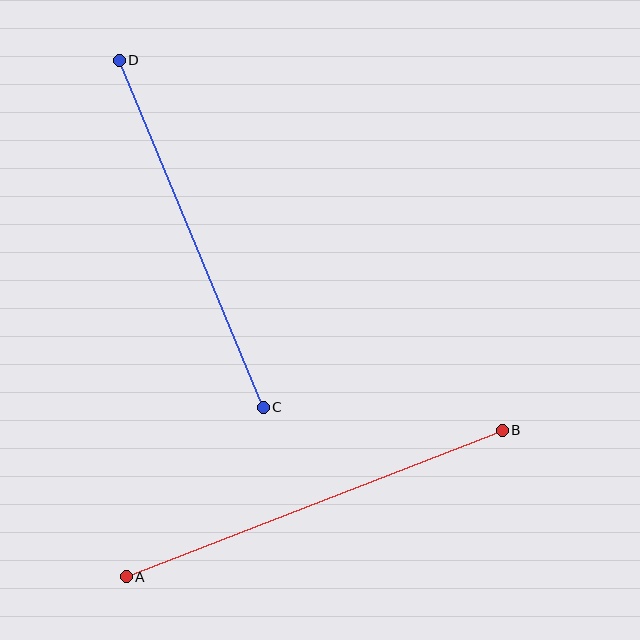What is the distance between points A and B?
The distance is approximately 404 pixels.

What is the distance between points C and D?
The distance is approximately 376 pixels.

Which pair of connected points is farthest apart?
Points A and B are farthest apart.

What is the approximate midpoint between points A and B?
The midpoint is at approximately (314, 503) pixels.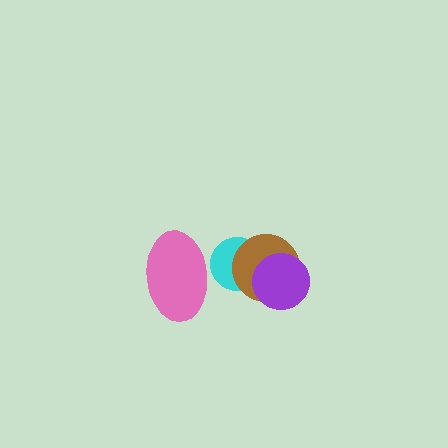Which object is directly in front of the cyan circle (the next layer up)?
The brown circle is directly in front of the cyan circle.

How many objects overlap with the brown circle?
2 objects overlap with the brown circle.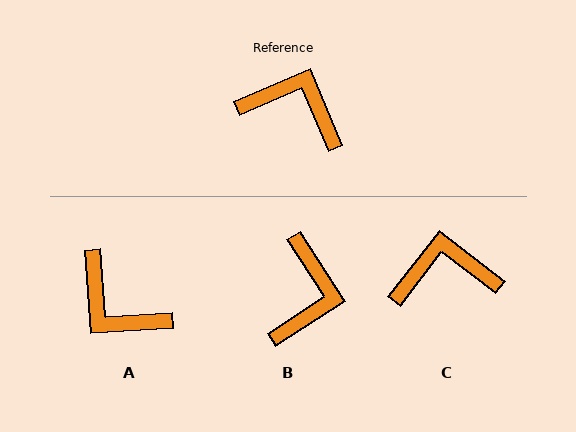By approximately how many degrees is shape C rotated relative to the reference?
Approximately 29 degrees counter-clockwise.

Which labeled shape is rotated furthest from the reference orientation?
A, about 161 degrees away.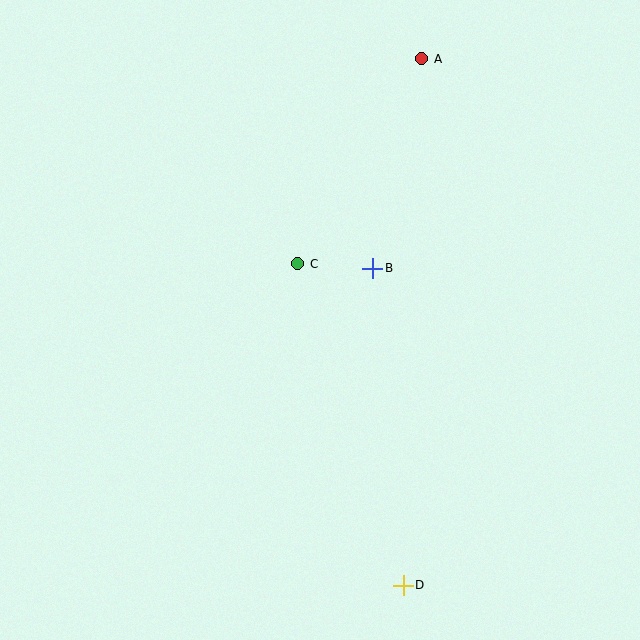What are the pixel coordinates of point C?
Point C is at (298, 264).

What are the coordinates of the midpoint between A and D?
The midpoint between A and D is at (413, 322).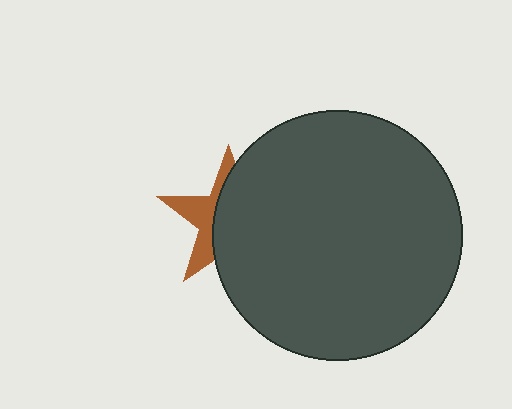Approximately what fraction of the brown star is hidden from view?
Roughly 63% of the brown star is hidden behind the dark gray circle.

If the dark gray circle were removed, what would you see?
You would see the complete brown star.